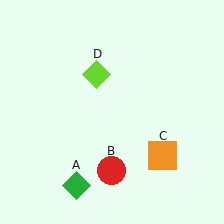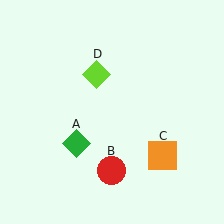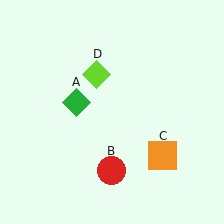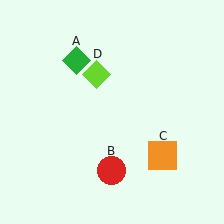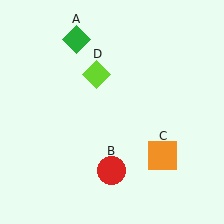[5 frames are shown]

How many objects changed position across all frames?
1 object changed position: green diamond (object A).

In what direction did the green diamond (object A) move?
The green diamond (object A) moved up.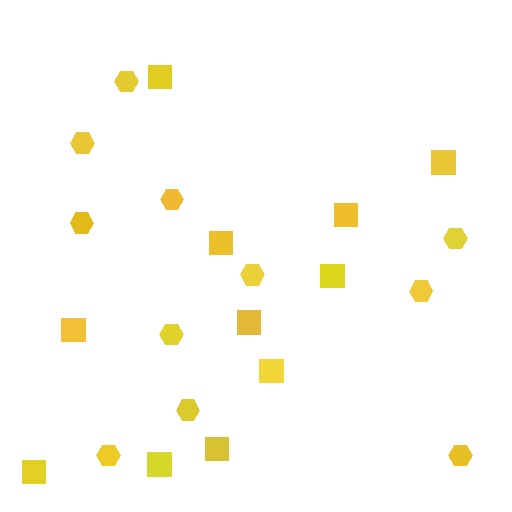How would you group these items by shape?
There are 2 groups: one group of hexagons (11) and one group of squares (11).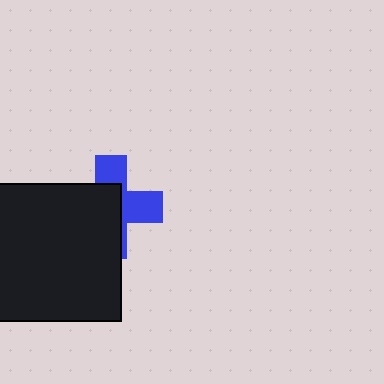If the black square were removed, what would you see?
You would see the complete blue cross.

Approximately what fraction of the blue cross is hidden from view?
Roughly 56% of the blue cross is hidden behind the black square.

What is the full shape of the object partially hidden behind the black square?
The partially hidden object is a blue cross.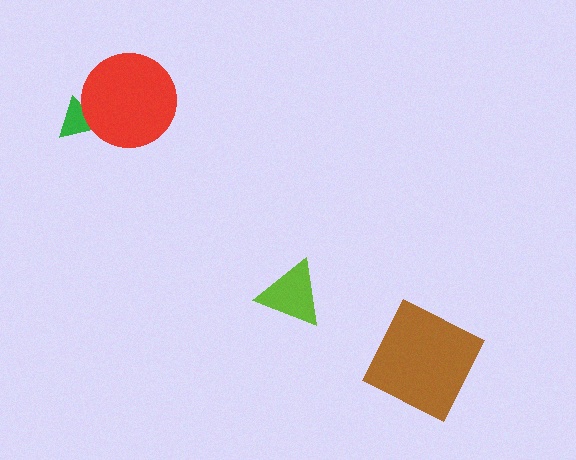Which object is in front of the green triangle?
The red circle is in front of the green triangle.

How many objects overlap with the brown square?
0 objects overlap with the brown square.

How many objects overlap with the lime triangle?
0 objects overlap with the lime triangle.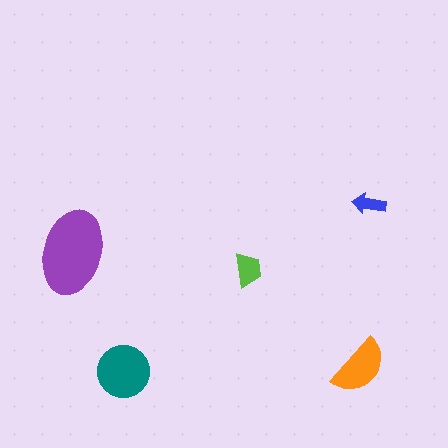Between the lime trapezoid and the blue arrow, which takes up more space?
The lime trapezoid.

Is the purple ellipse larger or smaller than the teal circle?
Larger.